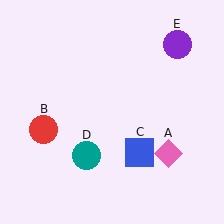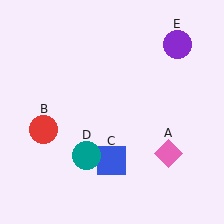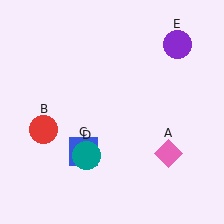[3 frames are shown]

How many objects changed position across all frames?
1 object changed position: blue square (object C).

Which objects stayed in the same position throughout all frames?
Pink diamond (object A) and red circle (object B) and teal circle (object D) and purple circle (object E) remained stationary.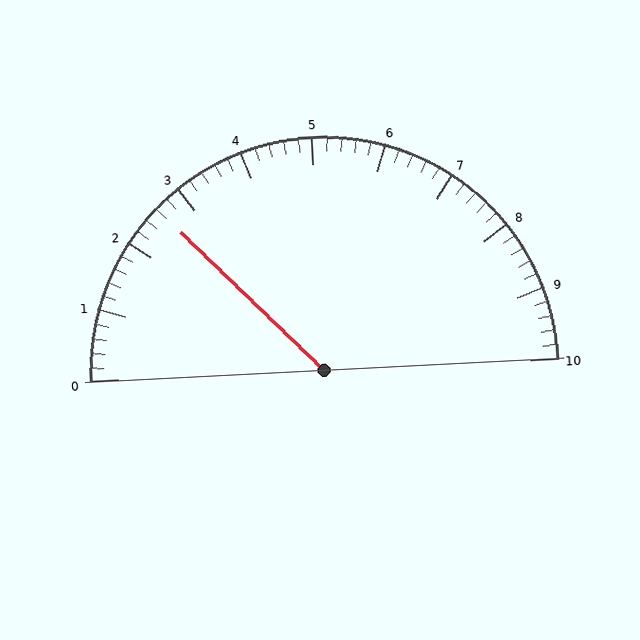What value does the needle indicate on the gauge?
The needle indicates approximately 2.6.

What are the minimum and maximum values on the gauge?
The gauge ranges from 0 to 10.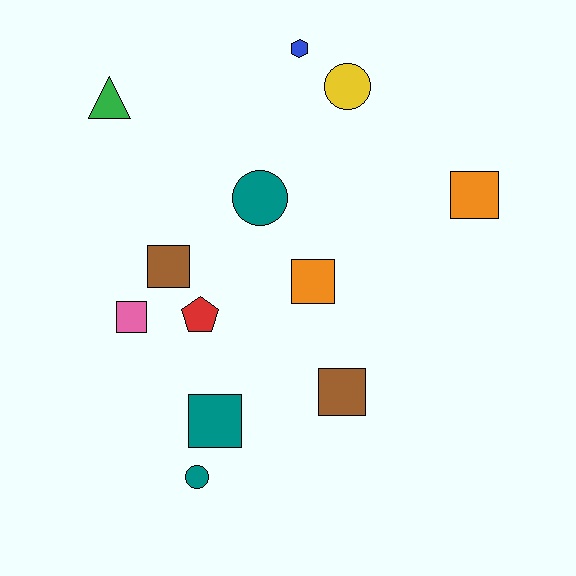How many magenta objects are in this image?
There are no magenta objects.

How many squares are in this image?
There are 6 squares.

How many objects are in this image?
There are 12 objects.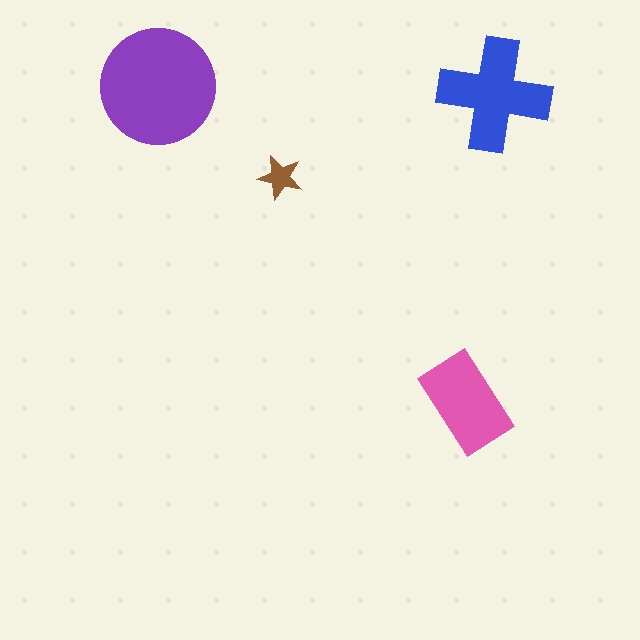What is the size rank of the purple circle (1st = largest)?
1st.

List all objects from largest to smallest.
The purple circle, the blue cross, the pink rectangle, the brown star.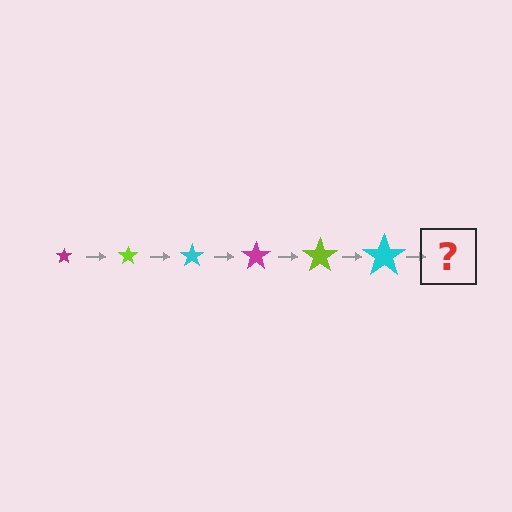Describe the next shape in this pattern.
It should be a magenta star, larger than the previous one.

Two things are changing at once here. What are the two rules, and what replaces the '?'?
The two rules are that the star grows larger each step and the color cycles through magenta, lime, and cyan. The '?' should be a magenta star, larger than the previous one.